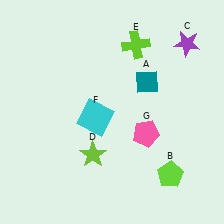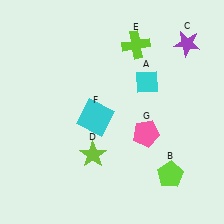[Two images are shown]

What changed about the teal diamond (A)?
In Image 1, A is teal. In Image 2, it changed to cyan.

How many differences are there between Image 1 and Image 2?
There is 1 difference between the two images.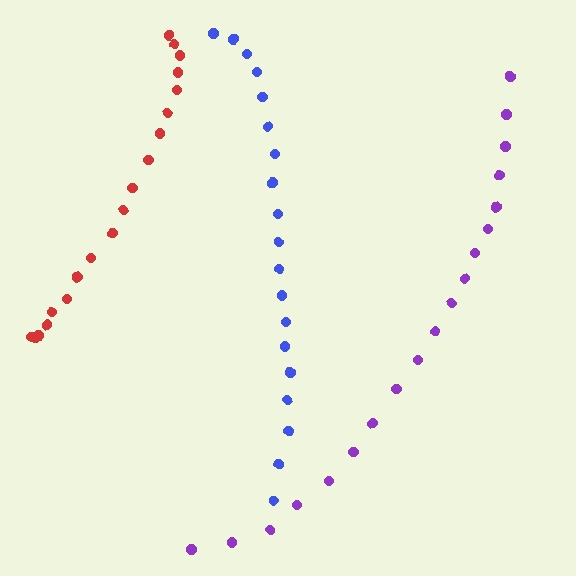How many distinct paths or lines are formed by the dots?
There are 3 distinct paths.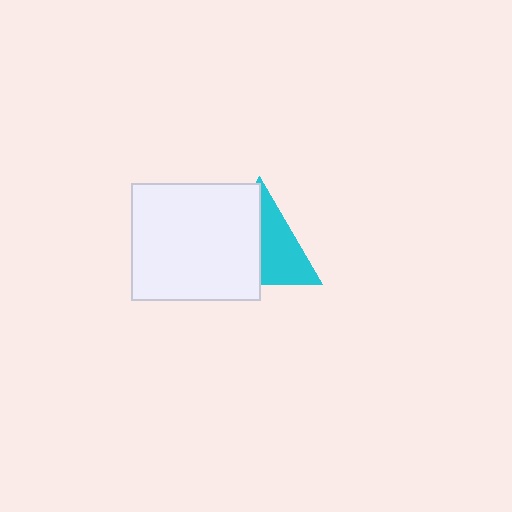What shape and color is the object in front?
The object in front is a white rectangle.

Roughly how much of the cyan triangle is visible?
About half of it is visible (roughly 48%).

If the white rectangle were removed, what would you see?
You would see the complete cyan triangle.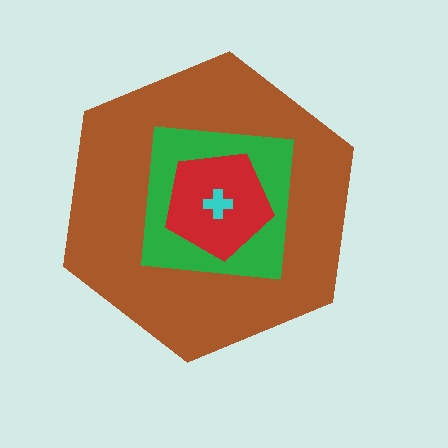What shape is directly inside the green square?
The red pentagon.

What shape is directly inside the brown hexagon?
The green square.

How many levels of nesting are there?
4.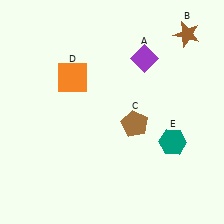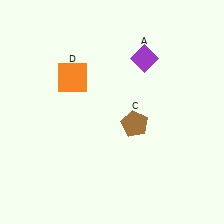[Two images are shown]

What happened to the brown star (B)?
The brown star (B) was removed in Image 2. It was in the top-right area of Image 1.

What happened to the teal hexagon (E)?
The teal hexagon (E) was removed in Image 2. It was in the bottom-right area of Image 1.